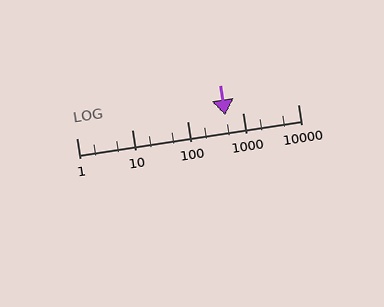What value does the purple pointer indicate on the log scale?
The pointer indicates approximately 490.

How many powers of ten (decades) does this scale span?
The scale spans 4 decades, from 1 to 10000.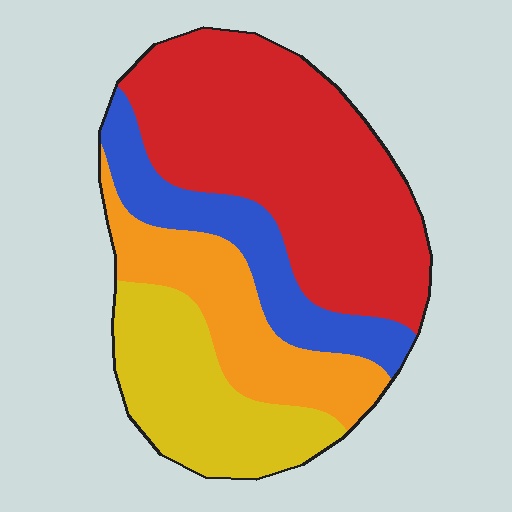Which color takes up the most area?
Red, at roughly 45%.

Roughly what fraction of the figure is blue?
Blue takes up about one sixth (1/6) of the figure.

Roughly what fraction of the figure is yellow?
Yellow covers about 20% of the figure.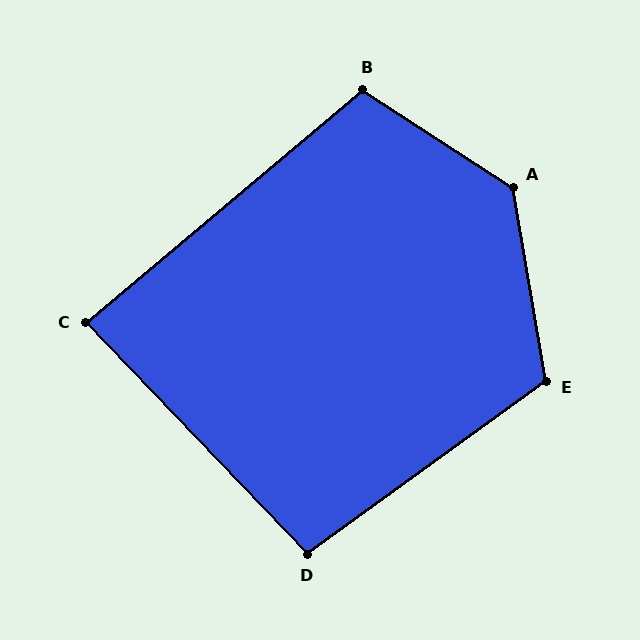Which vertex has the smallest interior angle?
C, at approximately 86 degrees.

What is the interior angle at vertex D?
Approximately 98 degrees (obtuse).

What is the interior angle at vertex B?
Approximately 107 degrees (obtuse).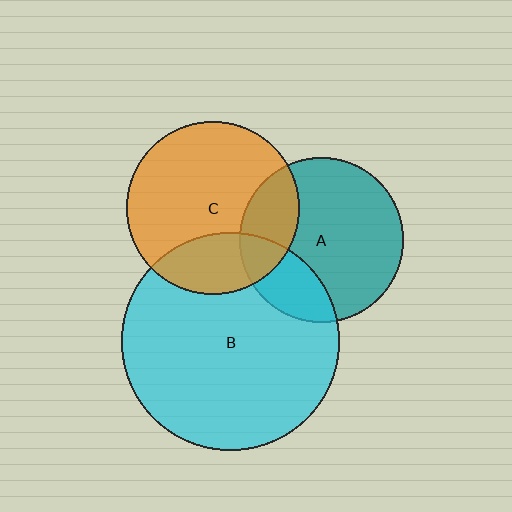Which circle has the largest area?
Circle B (cyan).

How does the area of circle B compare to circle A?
Approximately 1.8 times.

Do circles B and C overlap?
Yes.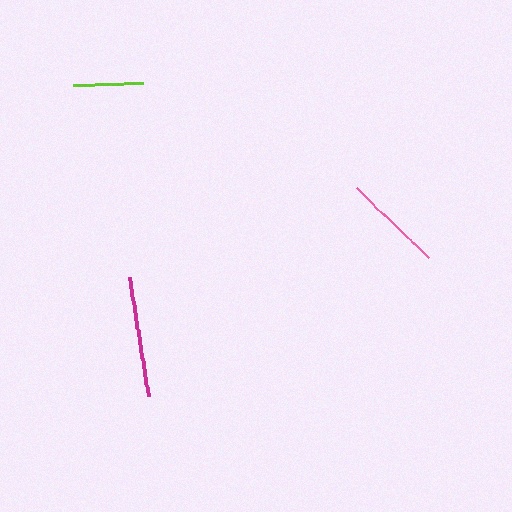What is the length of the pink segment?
The pink segment is approximately 100 pixels long.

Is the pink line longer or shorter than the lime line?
The pink line is longer than the lime line.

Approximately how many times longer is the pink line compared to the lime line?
The pink line is approximately 1.4 times the length of the lime line.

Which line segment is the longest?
The magenta line is the longest at approximately 120 pixels.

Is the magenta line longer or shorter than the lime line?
The magenta line is longer than the lime line.